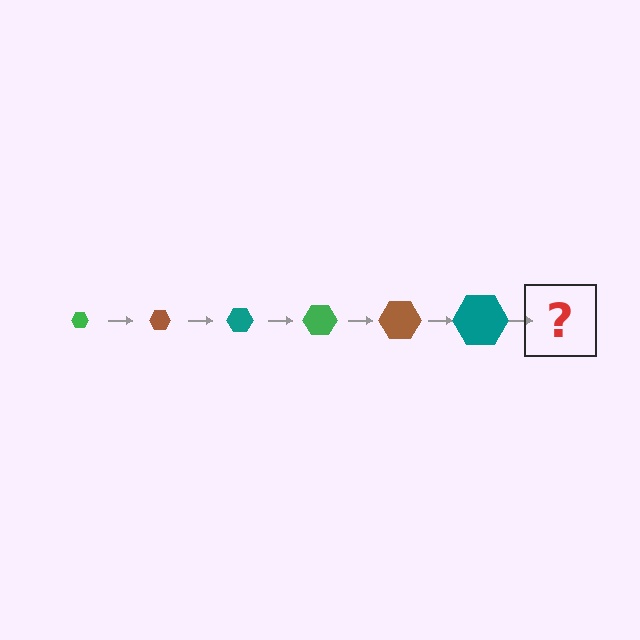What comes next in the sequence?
The next element should be a green hexagon, larger than the previous one.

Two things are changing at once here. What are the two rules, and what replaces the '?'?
The two rules are that the hexagon grows larger each step and the color cycles through green, brown, and teal. The '?' should be a green hexagon, larger than the previous one.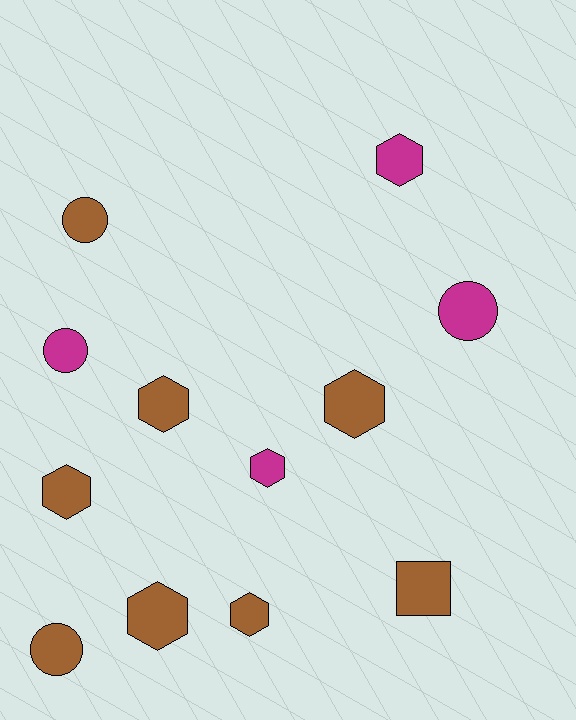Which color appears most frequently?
Brown, with 8 objects.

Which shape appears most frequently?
Hexagon, with 7 objects.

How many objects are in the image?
There are 12 objects.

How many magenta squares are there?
There are no magenta squares.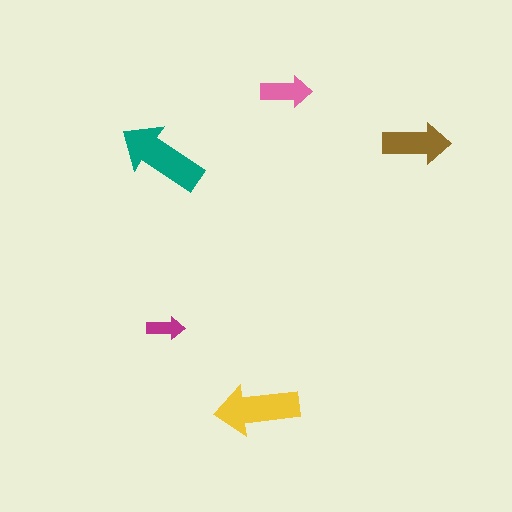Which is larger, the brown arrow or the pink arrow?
The brown one.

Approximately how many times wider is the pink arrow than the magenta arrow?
About 1.5 times wider.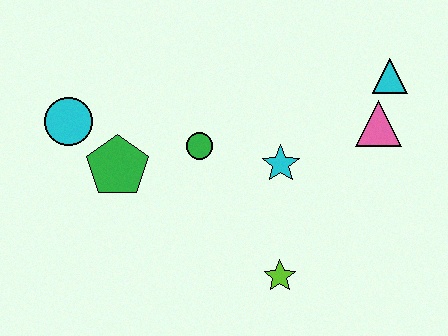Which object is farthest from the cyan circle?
The cyan triangle is farthest from the cyan circle.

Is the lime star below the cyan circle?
Yes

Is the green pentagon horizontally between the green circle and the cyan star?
No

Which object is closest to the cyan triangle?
The pink triangle is closest to the cyan triangle.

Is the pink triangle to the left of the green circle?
No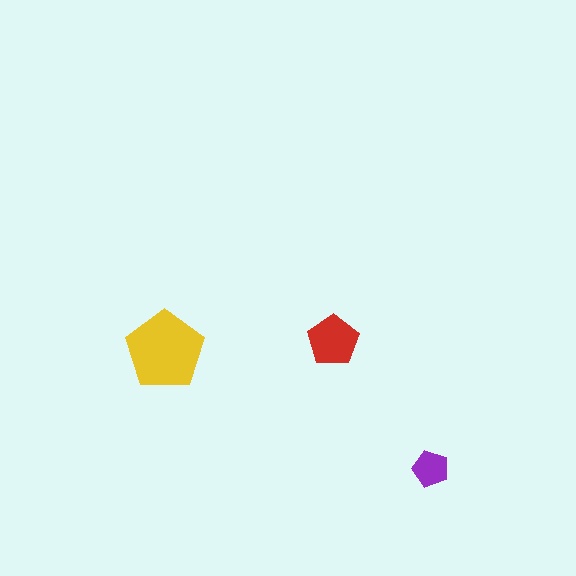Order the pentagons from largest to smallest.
the yellow one, the red one, the purple one.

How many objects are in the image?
There are 3 objects in the image.